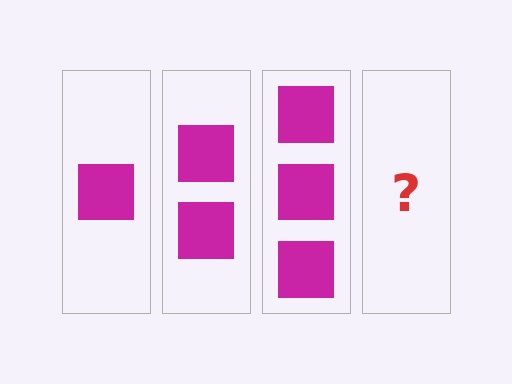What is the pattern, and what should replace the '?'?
The pattern is that each step adds one more square. The '?' should be 4 squares.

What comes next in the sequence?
The next element should be 4 squares.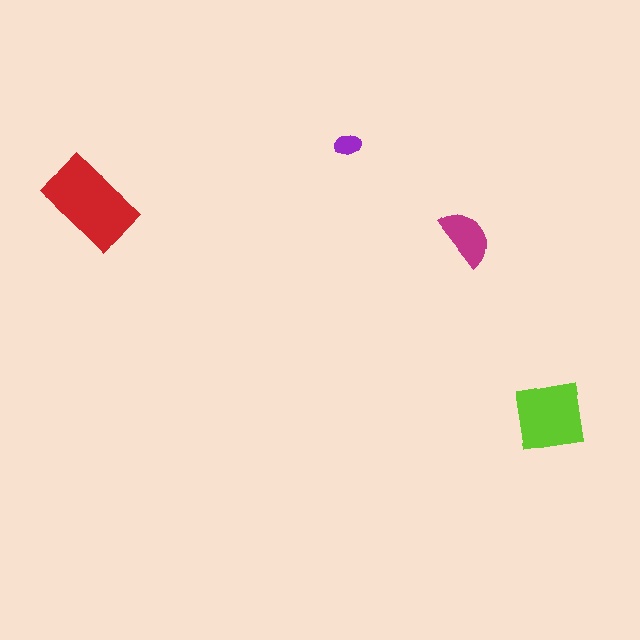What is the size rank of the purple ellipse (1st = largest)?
4th.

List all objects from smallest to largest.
The purple ellipse, the magenta semicircle, the lime square, the red rectangle.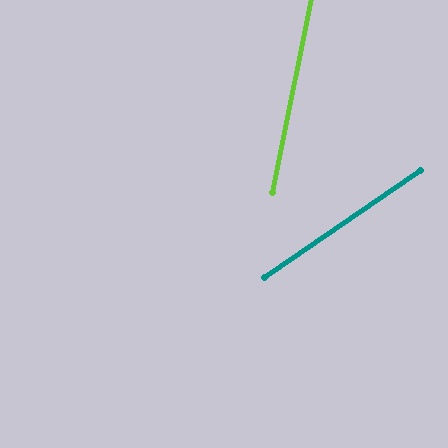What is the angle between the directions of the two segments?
Approximately 44 degrees.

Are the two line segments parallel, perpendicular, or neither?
Neither parallel nor perpendicular — they differ by about 44°.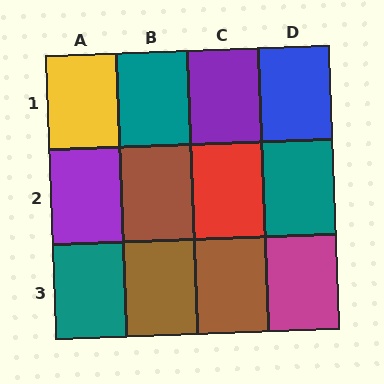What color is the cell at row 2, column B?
Brown.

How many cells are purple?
2 cells are purple.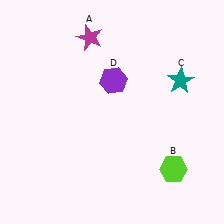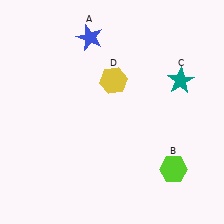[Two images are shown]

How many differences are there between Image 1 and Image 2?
There are 2 differences between the two images.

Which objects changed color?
A changed from magenta to blue. D changed from purple to yellow.